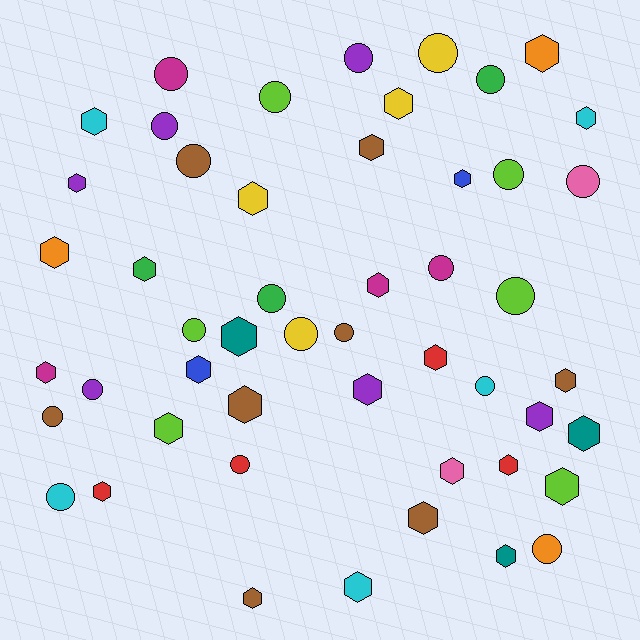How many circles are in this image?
There are 21 circles.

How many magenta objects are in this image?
There are 4 magenta objects.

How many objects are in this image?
There are 50 objects.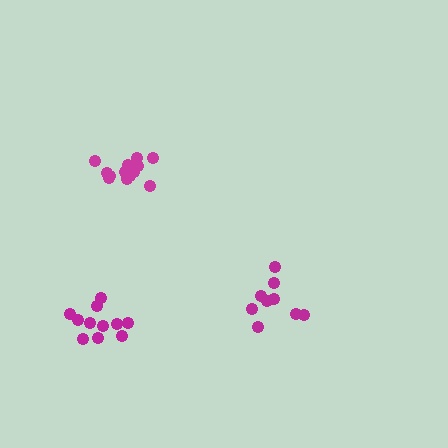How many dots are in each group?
Group 1: 11 dots, Group 2: 9 dots, Group 3: 13 dots (33 total).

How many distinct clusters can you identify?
There are 3 distinct clusters.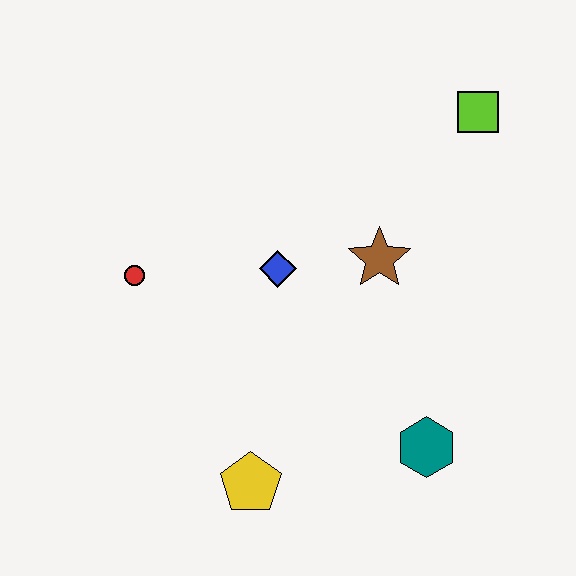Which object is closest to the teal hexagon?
The yellow pentagon is closest to the teal hexagon.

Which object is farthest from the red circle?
The lime square is farthest from the red circle.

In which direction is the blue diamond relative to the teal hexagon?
The blue diamond is above the teal hexagon.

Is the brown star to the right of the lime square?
No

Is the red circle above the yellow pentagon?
Yes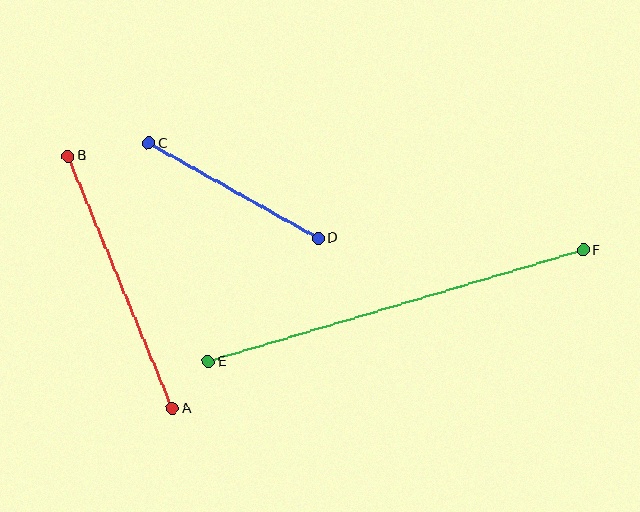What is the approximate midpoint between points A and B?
The midpoint is at approximately (120, 282) pixels.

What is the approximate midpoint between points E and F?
The midpoint is at approximately (396, 306) pixels.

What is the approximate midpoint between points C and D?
The midpoint is at approximately (234, 191) pixels.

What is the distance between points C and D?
The distance is approximately 195 pixels.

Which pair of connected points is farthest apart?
Points E and F are farthest apart.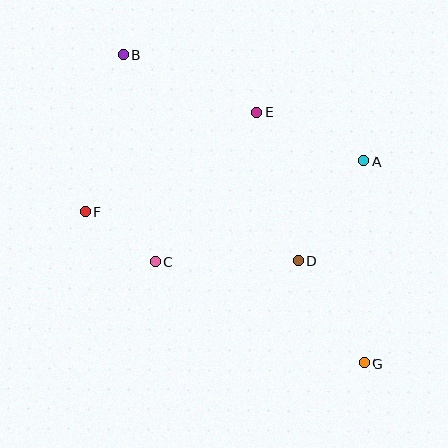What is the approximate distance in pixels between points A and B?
The distance between A and B is approximately 263 pixels.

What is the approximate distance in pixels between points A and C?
The distance between A and C is approximately 232 pixels.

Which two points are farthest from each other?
Points B and G are farthest from each other.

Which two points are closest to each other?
Points C and F are closest to each other.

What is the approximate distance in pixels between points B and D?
The distance between B and D is approximately 270 pixels.